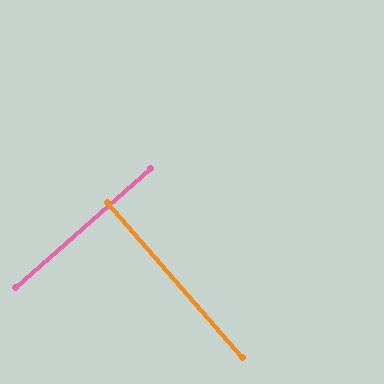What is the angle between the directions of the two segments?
Approximately 90 degrees.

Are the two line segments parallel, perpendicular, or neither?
Perpendicular — they meet at approximately 90°.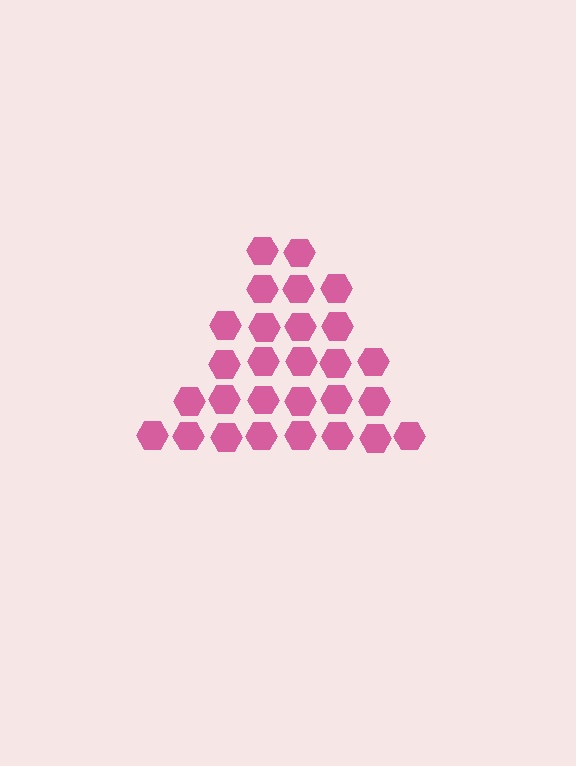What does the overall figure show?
The overall figure shows a triangle.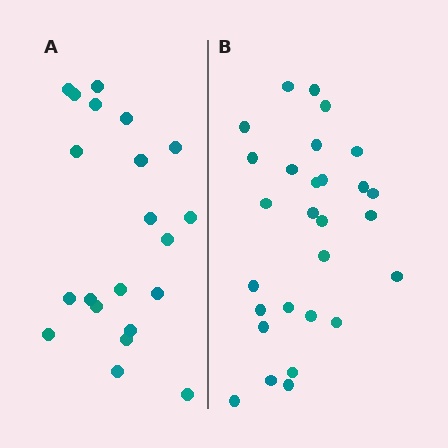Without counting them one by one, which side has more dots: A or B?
Region B (the right region) has more dots.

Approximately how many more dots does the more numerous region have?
Region B has roughly 8 or so more dots than region A.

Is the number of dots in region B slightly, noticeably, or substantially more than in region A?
Region B has noticeably more, but not dramatically so. The ratio is roughly 1.3 to 1.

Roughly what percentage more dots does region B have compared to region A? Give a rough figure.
About 35% more.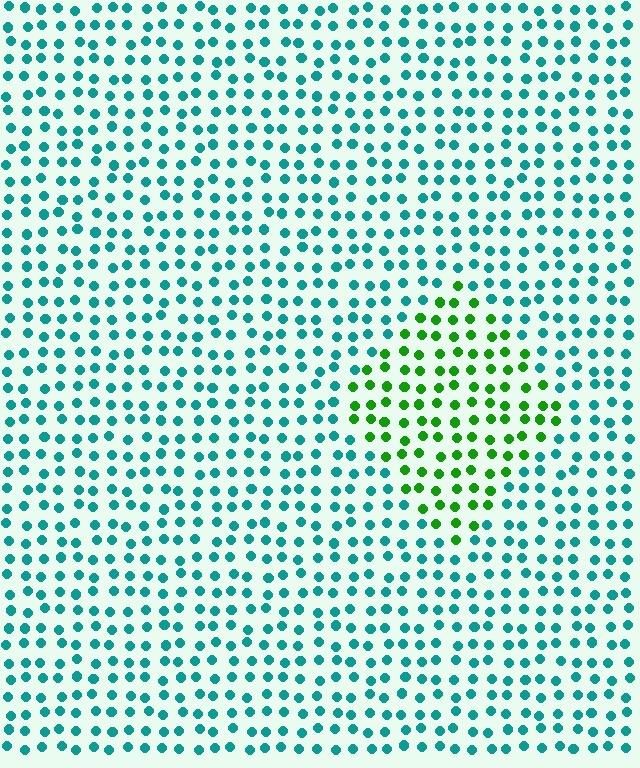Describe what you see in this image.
The image is filled with small teal elements in a uniform arrangement. A diamond-shaped region is visible where the elements are tinted to a slightly different hue, forming a subtle color boundary.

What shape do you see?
I see a diamond.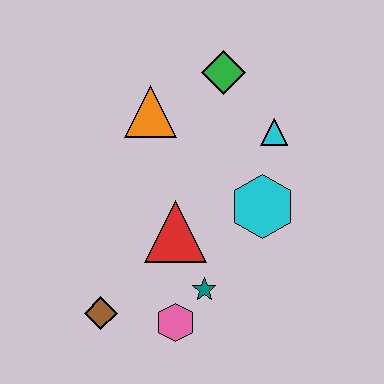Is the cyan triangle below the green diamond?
Yes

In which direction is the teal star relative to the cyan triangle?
The teal star is below the cyan triangle.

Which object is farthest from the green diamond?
The brown diamond is farthest from the green diamond.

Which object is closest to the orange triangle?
The green diamond is closest to the orange triangle.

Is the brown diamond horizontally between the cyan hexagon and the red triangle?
No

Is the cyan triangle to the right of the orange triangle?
Yes